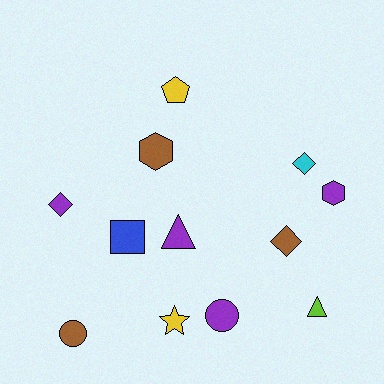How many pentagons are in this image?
There is 1 pentagon.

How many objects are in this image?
There are 12 objects.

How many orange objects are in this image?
There are no orange objects.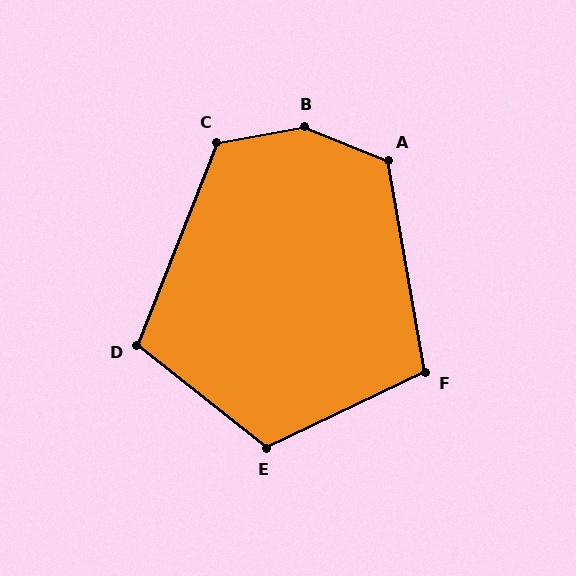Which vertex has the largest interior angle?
B, at approximately 148 degrees.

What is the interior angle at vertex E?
Approximately 116 degrees (obtuse).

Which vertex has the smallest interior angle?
F, at approximately 105 degrees.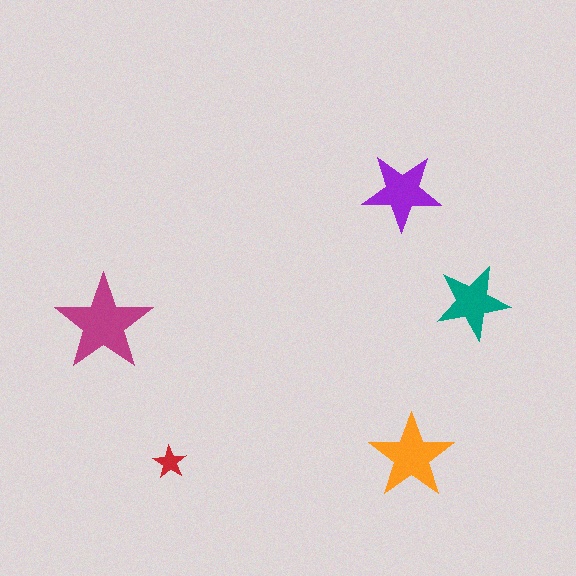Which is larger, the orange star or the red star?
The orange one.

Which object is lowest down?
The red star is bottommost.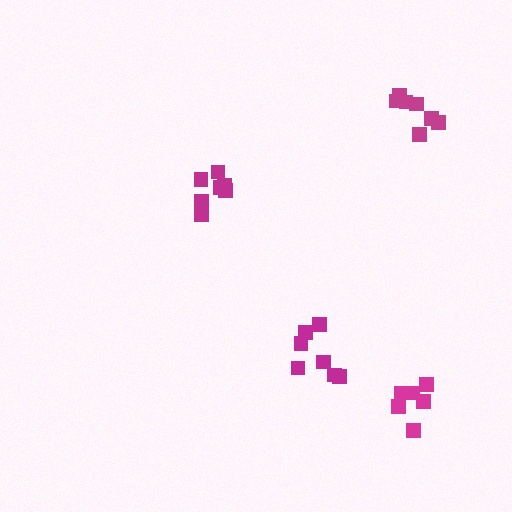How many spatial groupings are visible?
There are 4 spatial groupings.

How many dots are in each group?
Group 1: 7 dots, Group 2: 6 dots, Group 3: 7 dots, Group 4: 7 dots (27 total).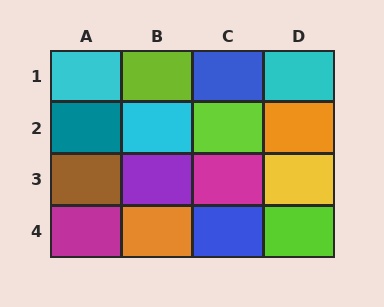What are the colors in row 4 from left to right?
Magenta, orange, blue, lime.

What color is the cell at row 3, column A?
Brown.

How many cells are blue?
2 cells are blue.